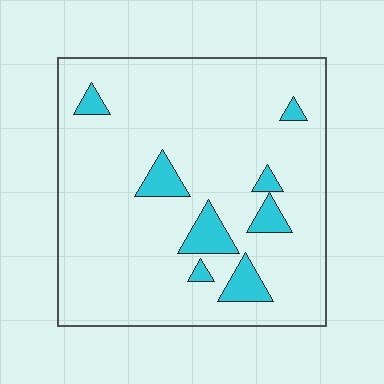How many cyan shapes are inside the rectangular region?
8.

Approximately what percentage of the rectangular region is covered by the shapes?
Approximately 10%.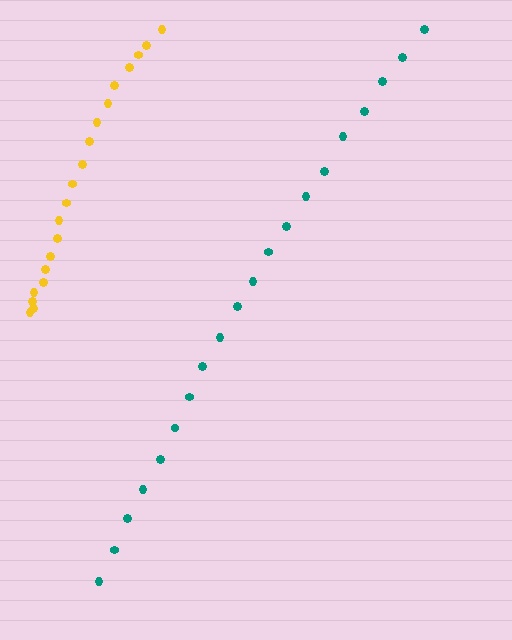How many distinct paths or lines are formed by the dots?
There are 2 distinct paths.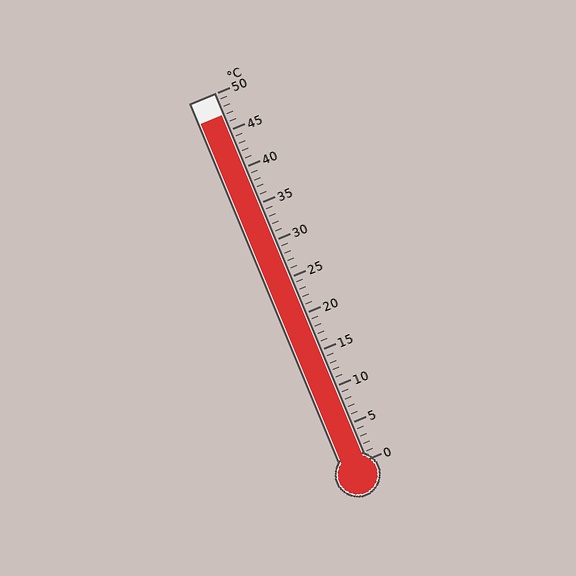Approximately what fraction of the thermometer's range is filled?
The thermometer is filled to approximately 95% of its range.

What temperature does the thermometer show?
The thermometer shows approximately 47°C.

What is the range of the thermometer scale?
The thermometer scale ranges from 0°C to 50°C.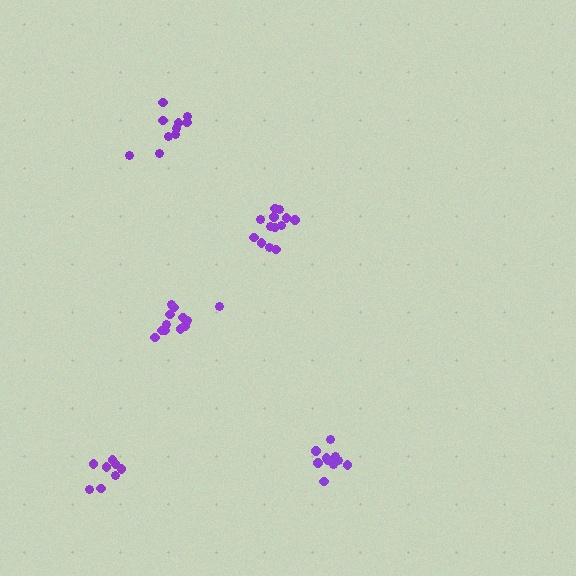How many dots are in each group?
Group 1: 8 dots, Group 2: 10 dots, Group 3: 12 dots, Group 4: 13 dots, Group 5: 10 dots (53 total).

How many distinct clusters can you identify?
There are 5 distinct clusters.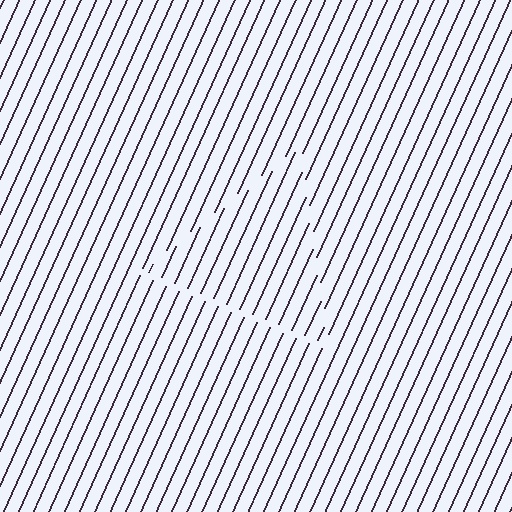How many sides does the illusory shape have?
3 sides — the line-ends trace a triangle.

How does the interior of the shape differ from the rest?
The interior of the shape contains the same grating, shifted by half a period — the contour is defined by the phase discontinuity where line-ends from the inner and outer gratings abut.